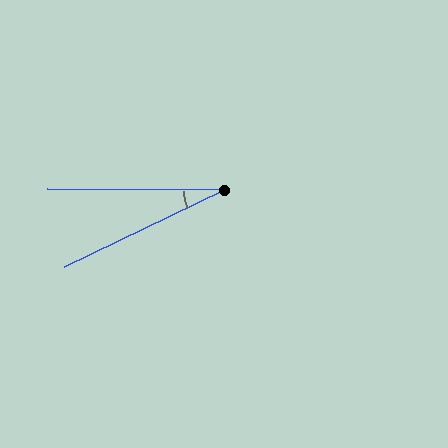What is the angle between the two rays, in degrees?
Approximately 26 degrees.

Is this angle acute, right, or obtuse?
It is acute.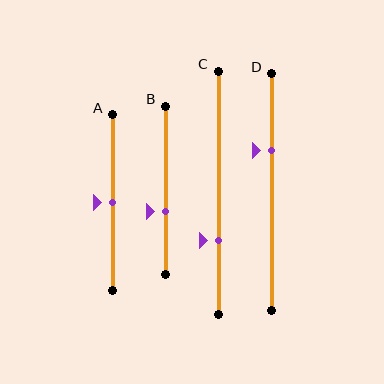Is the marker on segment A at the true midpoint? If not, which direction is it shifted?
Yes, the marker on segment A is at the true midpoint.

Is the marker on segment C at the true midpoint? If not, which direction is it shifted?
No, the marker on segment C is shifted downward by about 20% of the segment length.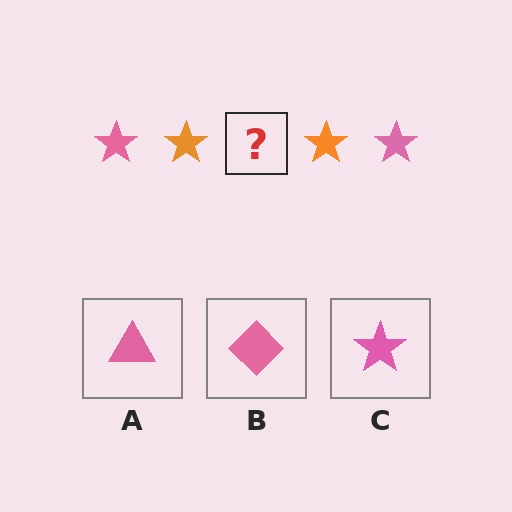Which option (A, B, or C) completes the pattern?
C.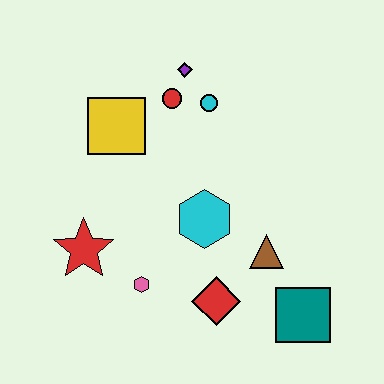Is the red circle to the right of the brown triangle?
No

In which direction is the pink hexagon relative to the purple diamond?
The pink hexagon is below the purple diamond.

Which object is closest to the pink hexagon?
The red star is closest to the pink hexagon.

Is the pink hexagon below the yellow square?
Yes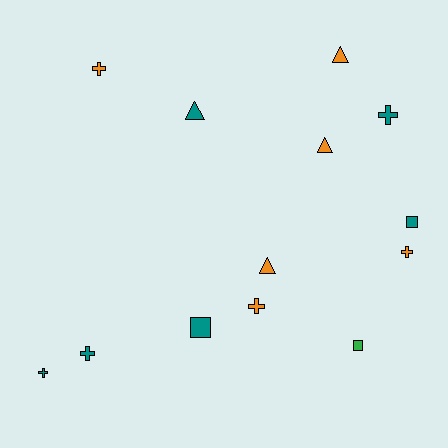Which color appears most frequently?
Orange, with 6 objects.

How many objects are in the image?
There are 13 objects.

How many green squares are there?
There is 1 green square.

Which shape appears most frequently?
Cross, with 6 objects.